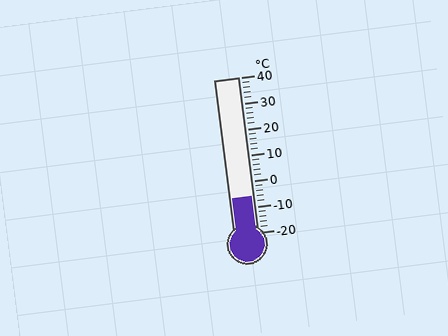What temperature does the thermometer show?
The thermometer shows approximately -6°C.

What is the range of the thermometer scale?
The thermometer scale ranges from -20°C to 40°C.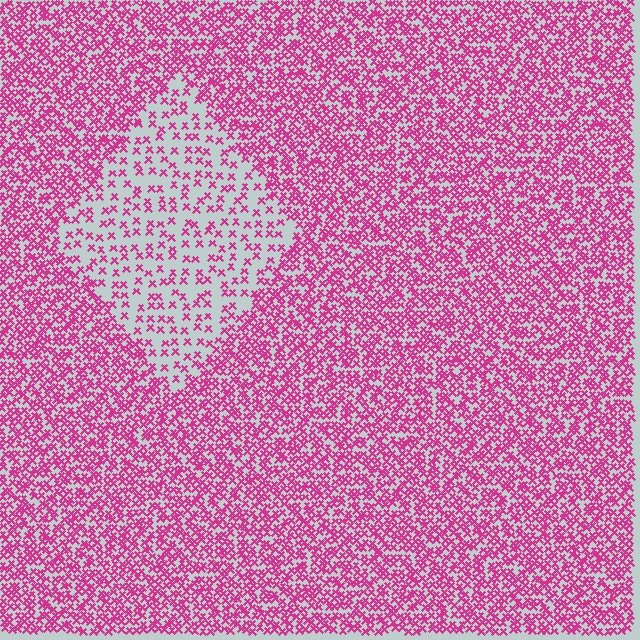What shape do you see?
I see a diamond.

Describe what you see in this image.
The image contains small magenta elements arranged at two different densities. A diamond-shaped region is visible where the elements are less densely packed than the surrounding area.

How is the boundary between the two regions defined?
The boundary is defined by a change in element density (approximately 2.7x ratio). All elements are the same color, size, and shape.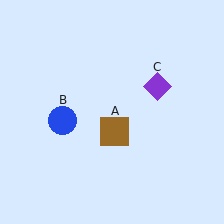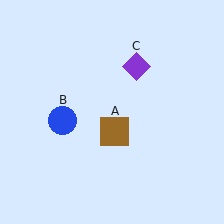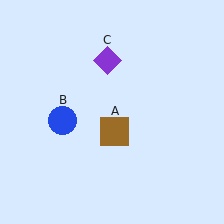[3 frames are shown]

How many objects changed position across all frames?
1 object changed position: purple diamond (object C).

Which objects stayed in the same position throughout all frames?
Brown square (object A) and blue circle (object B) remained stationary.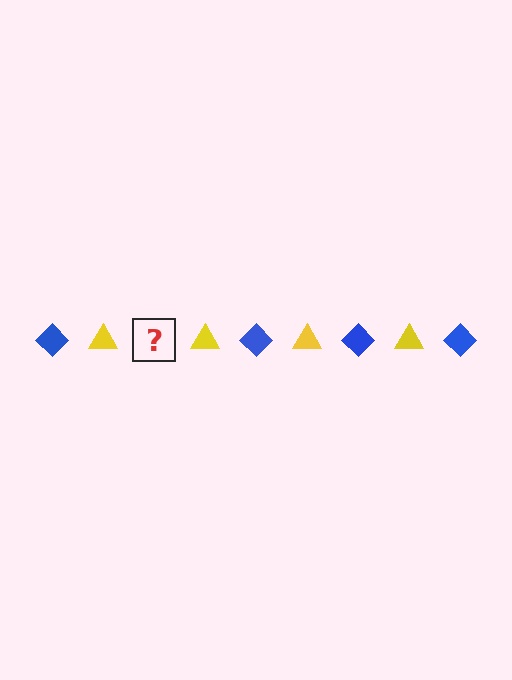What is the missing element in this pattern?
The missing element is a blue diamond.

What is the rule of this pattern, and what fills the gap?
The rule is that the pattern alternates between blue diamond and yellow triangle. The gap should be filled with a blue diamond.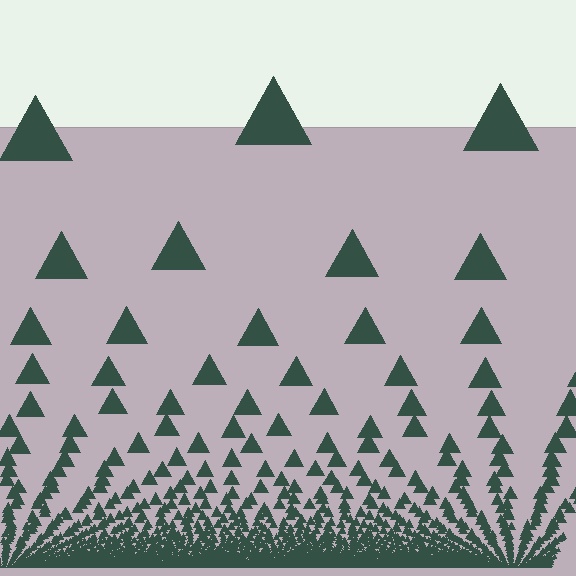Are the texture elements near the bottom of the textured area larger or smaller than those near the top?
Smaller. The gradient is inverted — elements near the bottom are smaller and denser.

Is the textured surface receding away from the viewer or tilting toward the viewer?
The surface appears to tilt toward the viewer. Texture elements get larger and sparser toward the top.